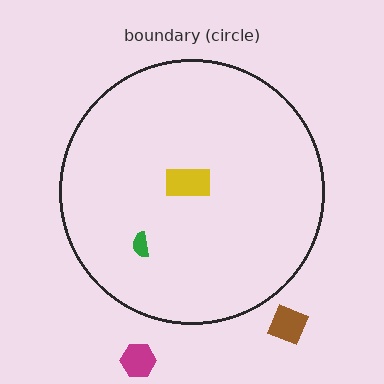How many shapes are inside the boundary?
2 inside, 2 outside.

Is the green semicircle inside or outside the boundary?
Inside.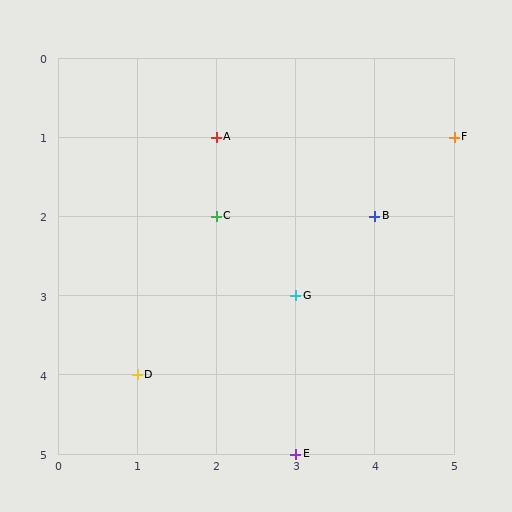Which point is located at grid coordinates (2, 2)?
Point C is at (2, 2).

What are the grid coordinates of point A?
Point A is at grid coordinates (2, 1).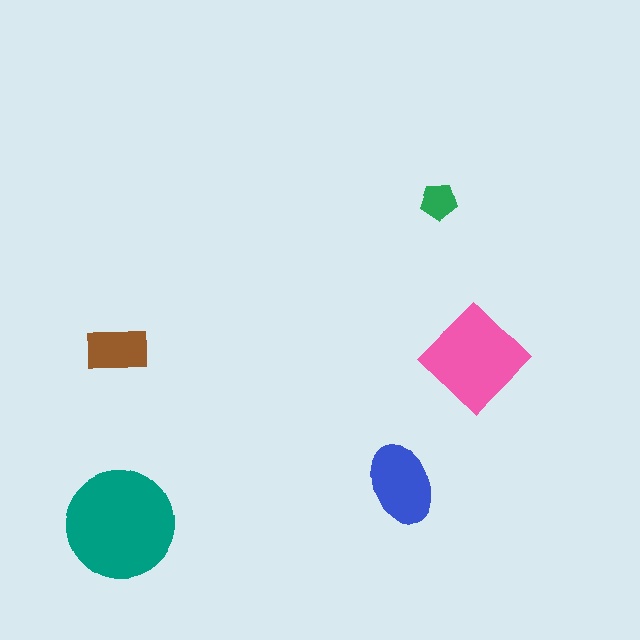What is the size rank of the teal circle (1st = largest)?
1st.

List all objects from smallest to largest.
The green pentagon, the brown rectangle, the blue ellipse, the pink diamond, the teal circle.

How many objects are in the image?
There are 5 objects in the image.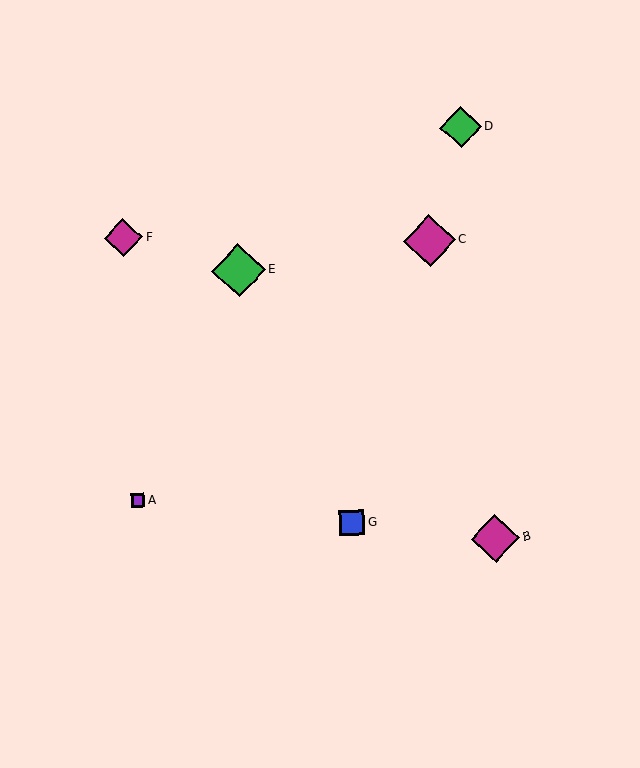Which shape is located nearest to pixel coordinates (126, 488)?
The purple square (labeled A) at (138, 500) is nearest to that location.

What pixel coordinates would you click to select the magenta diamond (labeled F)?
Click at (123, 238) to select the magenta diamond F.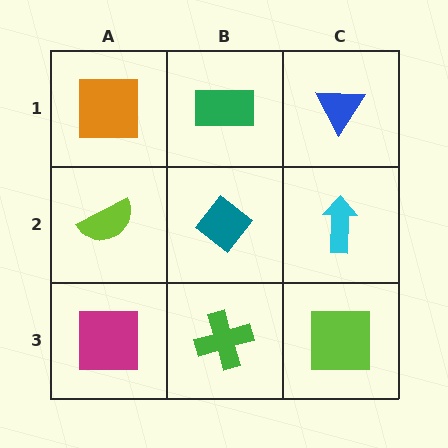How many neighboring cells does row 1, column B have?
3.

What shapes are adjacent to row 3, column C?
A cyan arrow (row 2, column C), a green cross (row 3, column B).